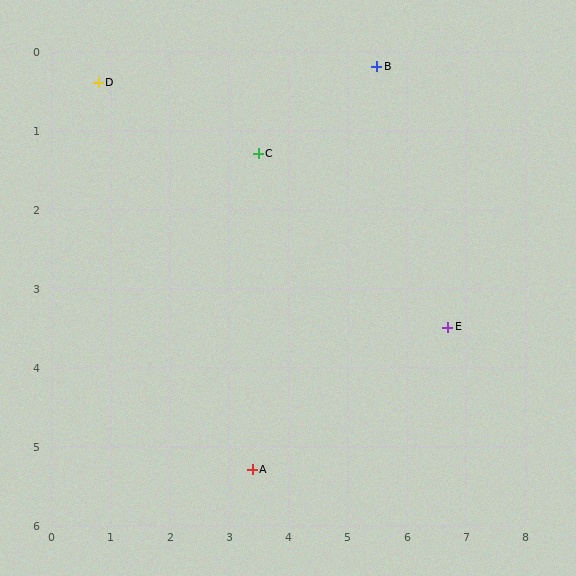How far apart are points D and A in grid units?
Points D and A are about 5.5 grid units apart.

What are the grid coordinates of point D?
Point D is at approximately (0.8, 0.4).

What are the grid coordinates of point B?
Point B is at approximately (5.5, 0.2).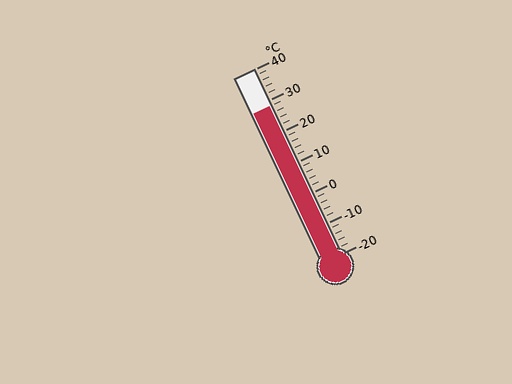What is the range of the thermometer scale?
The thermometer scale ranges from -20°C to 40°C.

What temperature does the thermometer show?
The thermometer shows approximately 28°C.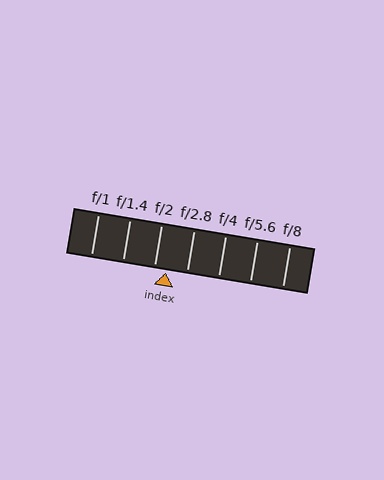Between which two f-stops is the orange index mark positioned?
The index mark is between f/2 and f/2.8.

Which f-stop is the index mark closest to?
The index mark is closest to f/2.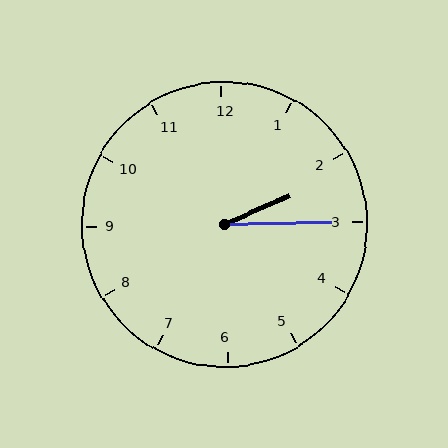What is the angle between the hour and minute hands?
Approximately 22 degrees.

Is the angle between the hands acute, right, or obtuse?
It is acute.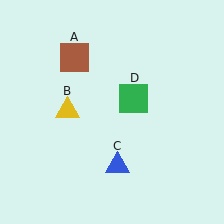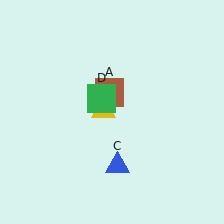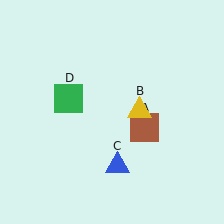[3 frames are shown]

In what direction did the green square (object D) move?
The green square (object D) moved left.